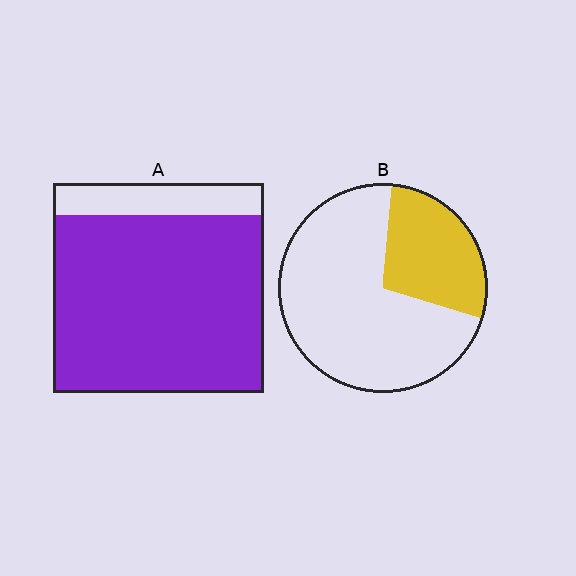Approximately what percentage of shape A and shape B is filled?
A is approximately 85% and B is approximately 30%.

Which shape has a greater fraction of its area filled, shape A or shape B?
Shape A.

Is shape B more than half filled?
No.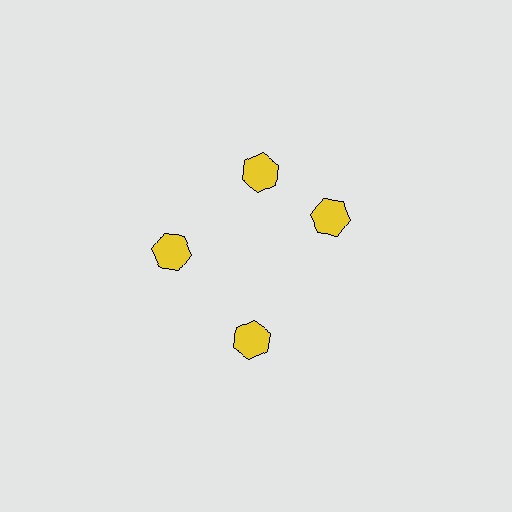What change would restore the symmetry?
The symmetry would be restored by rotating it back into even spacing with its neighbors so that all 4 hexagons sit at equal angles and equal distance from the center.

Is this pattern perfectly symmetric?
No. The 4 yellow hexagons are arranged in a ring, but one element near the 3 o'clock position is rotated out of alignment along the ring, breaking the 4-fold rotational symmetry.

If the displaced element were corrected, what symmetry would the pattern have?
It would have 4-fold rotational symmetry — the pattern would map onto itself every 90 degrees.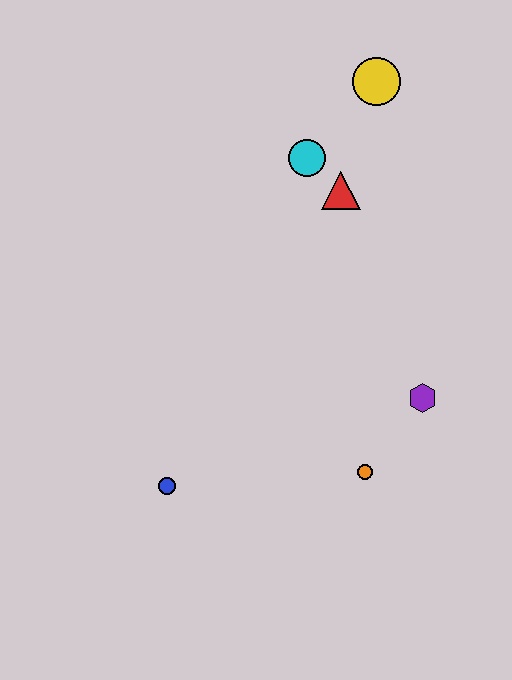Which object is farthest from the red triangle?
The blue circle is farthest from the red triangle.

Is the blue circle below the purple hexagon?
Yes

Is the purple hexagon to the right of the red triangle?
Yes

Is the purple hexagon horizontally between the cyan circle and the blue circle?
No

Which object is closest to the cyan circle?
The red triangle is closest to the cyan circle.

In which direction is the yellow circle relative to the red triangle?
The yellow circle is above the red triangle.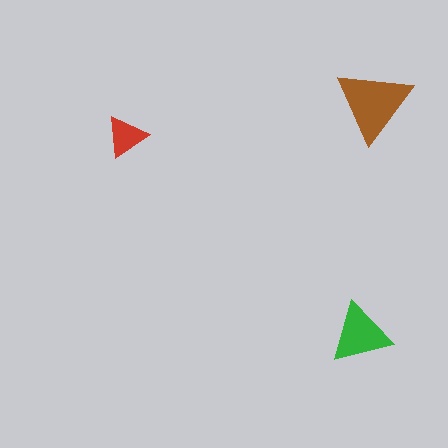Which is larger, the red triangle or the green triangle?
The green one.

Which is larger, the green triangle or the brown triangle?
The brown one.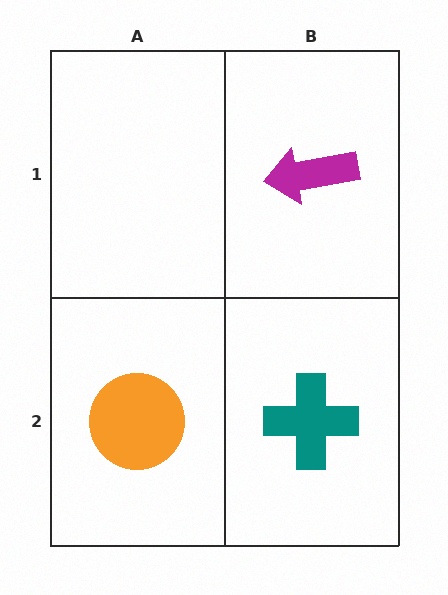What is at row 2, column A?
An orange circle.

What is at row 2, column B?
A teal cross.